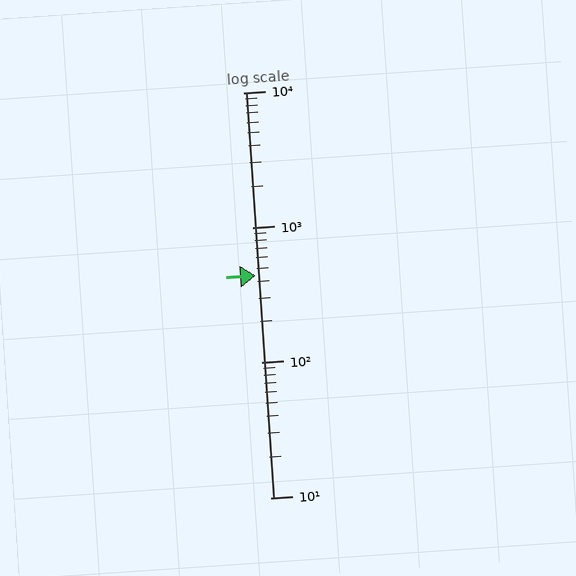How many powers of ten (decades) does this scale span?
The scale spans 3 decades, from 10 to 10000.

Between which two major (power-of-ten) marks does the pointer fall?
The pointer is between 100 and 1000.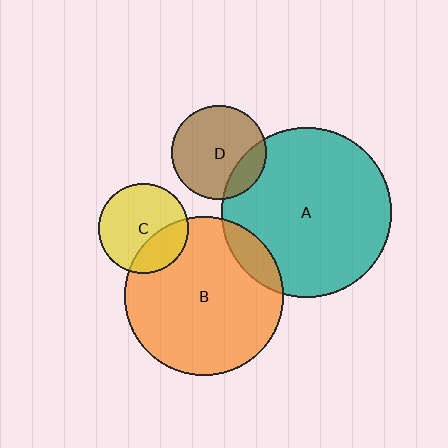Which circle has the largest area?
Circle A (teal).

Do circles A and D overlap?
Yes.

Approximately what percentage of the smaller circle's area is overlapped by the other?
Approximately 20%.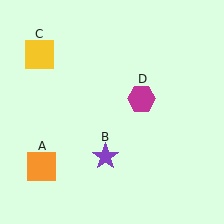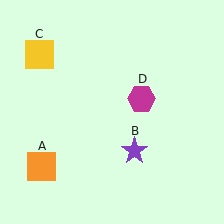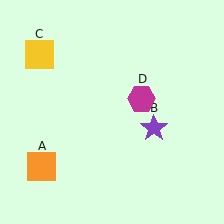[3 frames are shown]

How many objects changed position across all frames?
1 object changed position: purple star (object B).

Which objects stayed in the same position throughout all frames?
Orange square (object A) and yellow square (object C) and magenta hexagon (object D) remained stationary.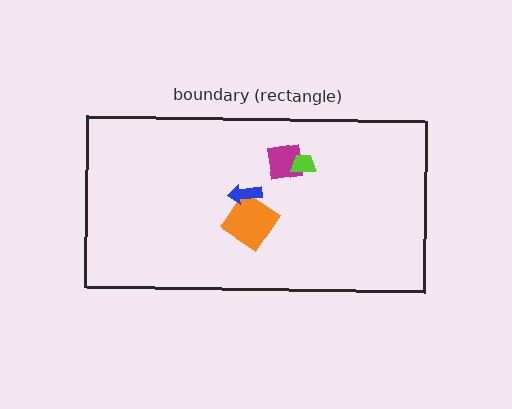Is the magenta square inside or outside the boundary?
Inside.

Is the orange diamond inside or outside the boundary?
Inside.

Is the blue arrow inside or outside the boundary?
Inside.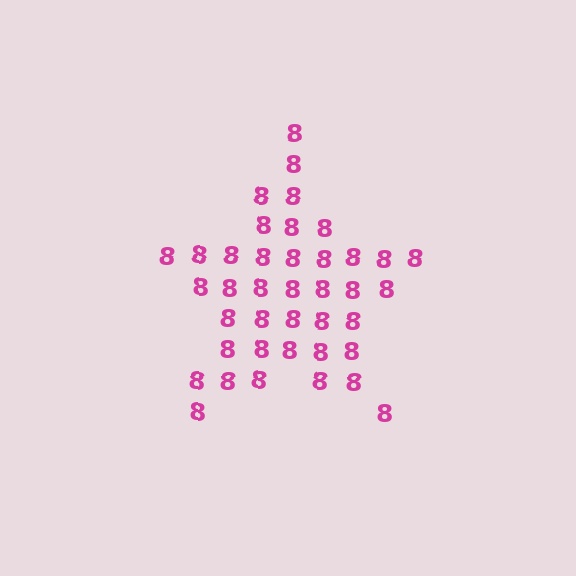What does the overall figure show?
The overall figure shows a star.